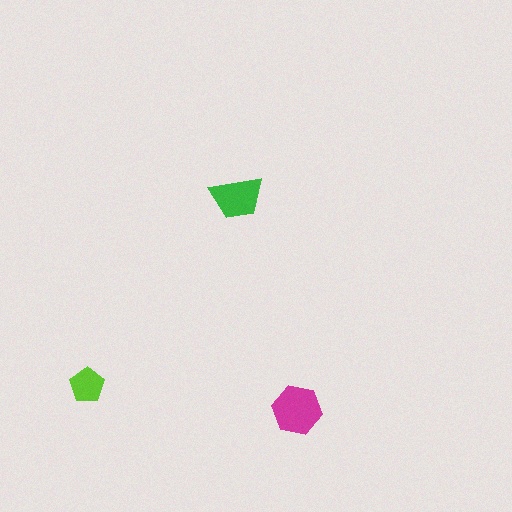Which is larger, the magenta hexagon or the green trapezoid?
The magenta hexagon.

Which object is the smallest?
The lime pentagon.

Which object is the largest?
The magenta hexagon.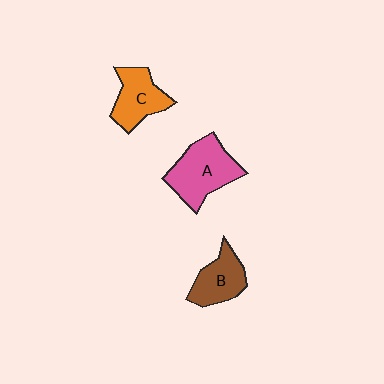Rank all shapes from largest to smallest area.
From largest to smallest: A (pink), C (orange), B (brown).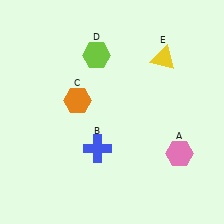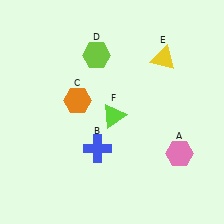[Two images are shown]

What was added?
A lime triangle (F) was added in Image 2.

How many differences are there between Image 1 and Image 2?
There is 1 difference between the two images.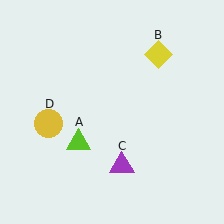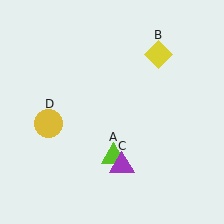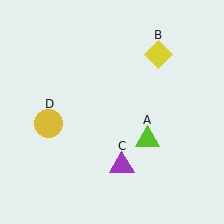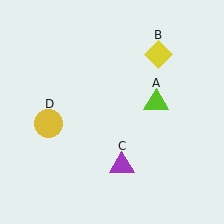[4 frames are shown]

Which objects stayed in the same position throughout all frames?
Yellow diamond (object B) and purple triangle (object C) and yellow circle (object D) remained stationary.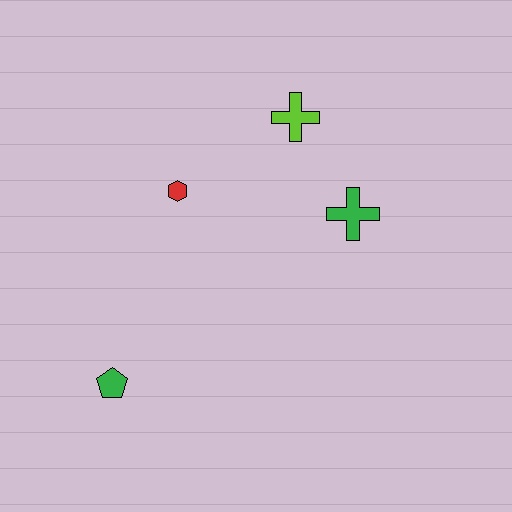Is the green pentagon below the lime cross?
Yes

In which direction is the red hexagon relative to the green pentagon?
The red hexagon is above the green pentagon.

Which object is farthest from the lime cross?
The green pentagon is farthest from the lime cross.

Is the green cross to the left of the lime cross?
No